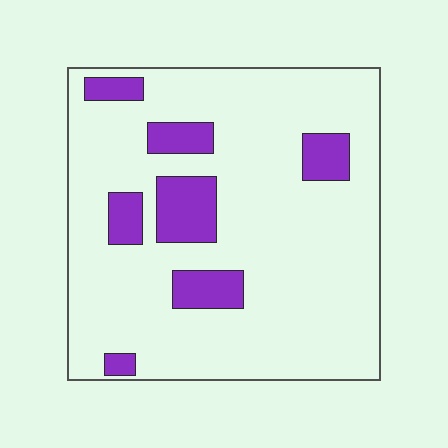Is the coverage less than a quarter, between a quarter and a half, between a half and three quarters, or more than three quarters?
Less than a quarter.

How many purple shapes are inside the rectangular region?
7.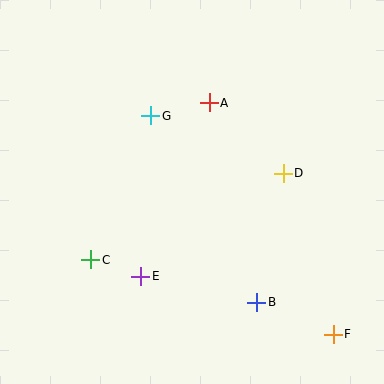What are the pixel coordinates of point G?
Point G is at (151, 116).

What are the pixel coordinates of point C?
Point C is at (91, 260).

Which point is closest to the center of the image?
Point G at (151, 116) is closest to the center.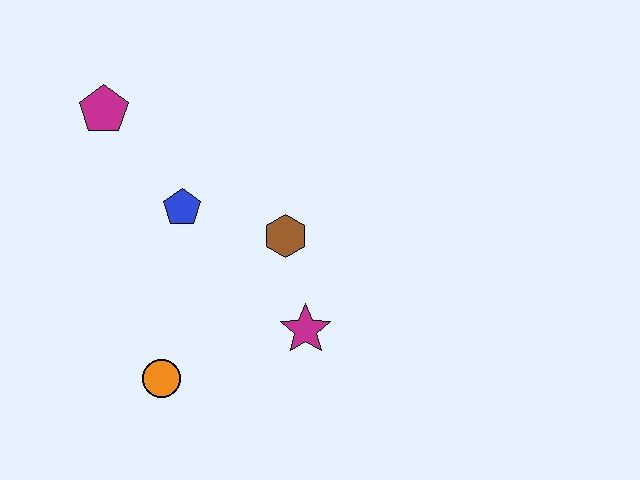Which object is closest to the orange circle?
The magenta star is closest to the orange circle.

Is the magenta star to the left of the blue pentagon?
No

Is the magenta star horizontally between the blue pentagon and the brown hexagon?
No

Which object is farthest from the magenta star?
The magenta pentagon is farthest from the magenta star.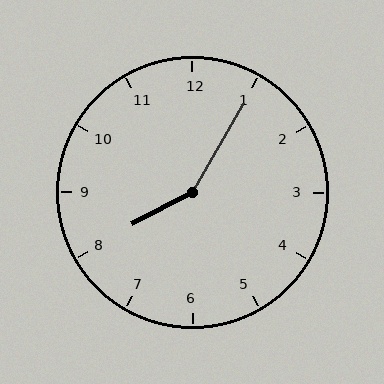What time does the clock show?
8:05.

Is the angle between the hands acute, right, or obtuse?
It is obtuse.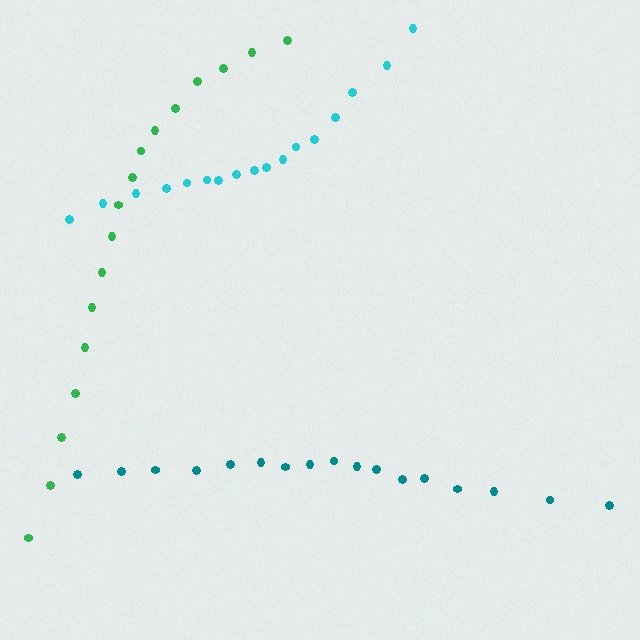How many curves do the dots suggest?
There are 3 distinct paths.